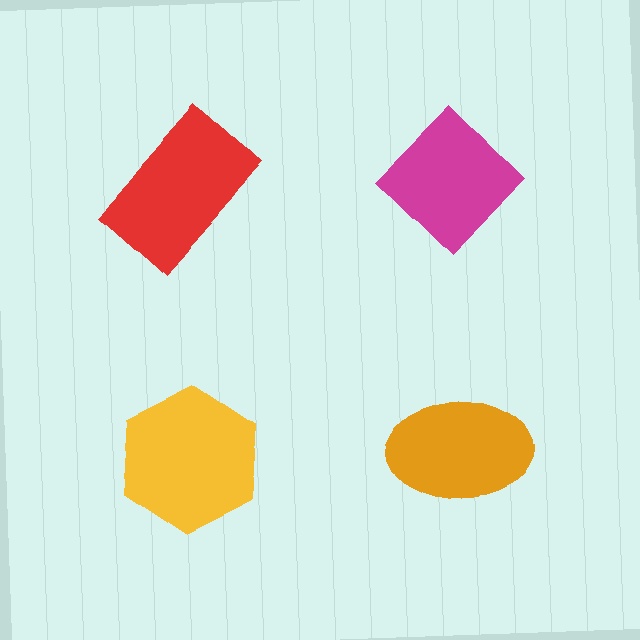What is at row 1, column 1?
A red rectangle.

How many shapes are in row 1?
2 shapes.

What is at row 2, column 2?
An orange ellipse.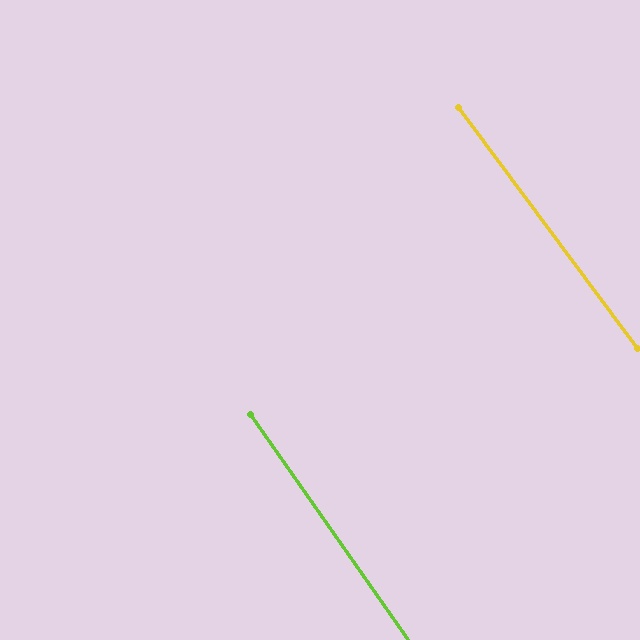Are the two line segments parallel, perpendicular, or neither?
Parallel — their directions differ by only 1.6°.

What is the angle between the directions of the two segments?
Approximately 2 degrees.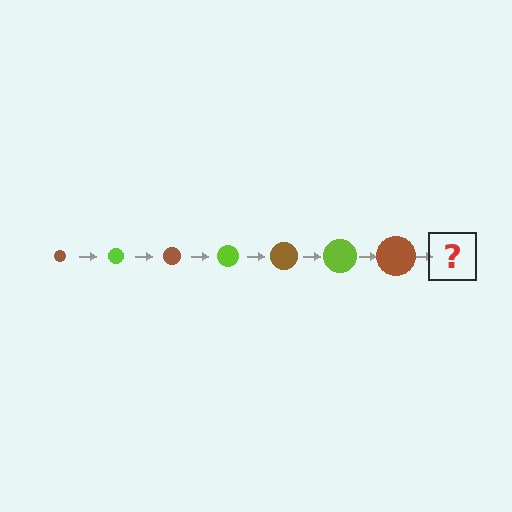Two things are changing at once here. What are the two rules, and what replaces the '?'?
The two rules are that the circle grows larger each step and the color cycles through brown and lime. The '?' should be a lime circle, larger than the previous one.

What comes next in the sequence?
The next element should be a lime circle, larger than the previous one.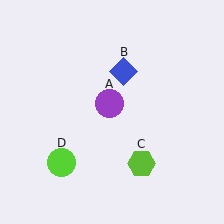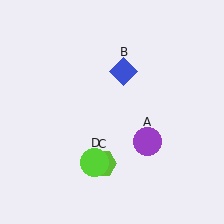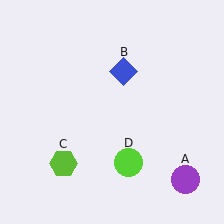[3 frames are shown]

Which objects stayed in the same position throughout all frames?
Blue diamond (object B) remained stationary.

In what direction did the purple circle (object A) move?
The purple circle (object A) moved down and to the right.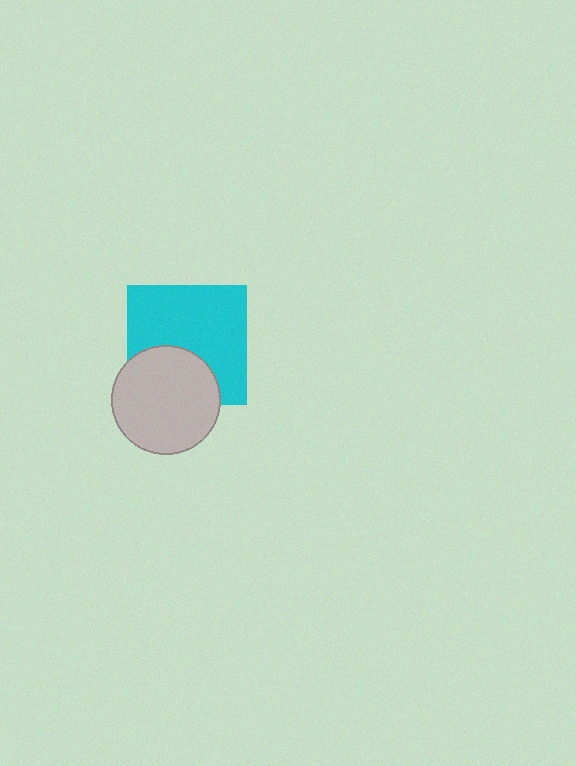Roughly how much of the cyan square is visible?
Most of it is visible (roughly 67%).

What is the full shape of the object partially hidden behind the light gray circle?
The partially hidden object is a cyan square.